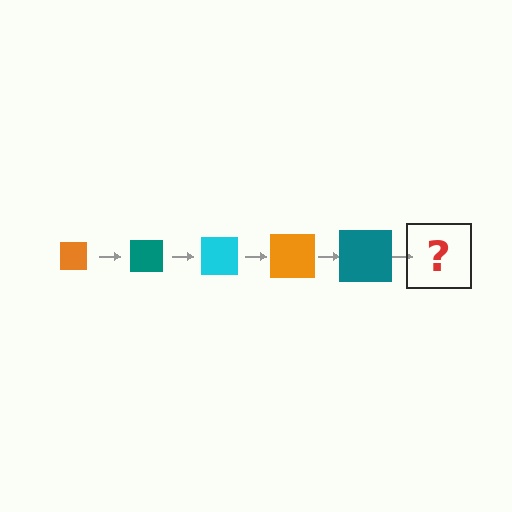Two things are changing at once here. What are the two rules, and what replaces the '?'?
The two rules are that the square grows larger each step and the color cycles through orange, teal, and cyan. The '?' should be a cyan square, larger than the previous one.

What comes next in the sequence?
The next element should be a cyan square, larger than the previous one.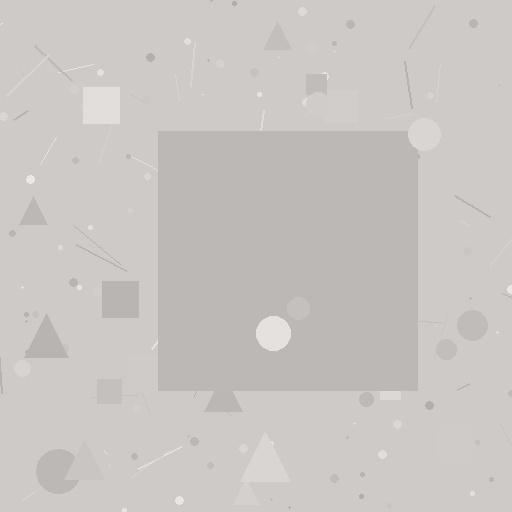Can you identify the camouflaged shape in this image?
The camouflaged shape is a square.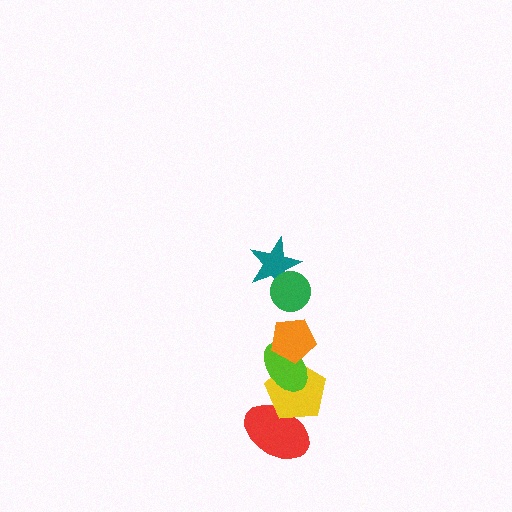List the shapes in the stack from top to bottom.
From top to bottom: the green circle, the teal star, the orange pentagon, the lime ellipse, the yellow pentagon, the red ellipse.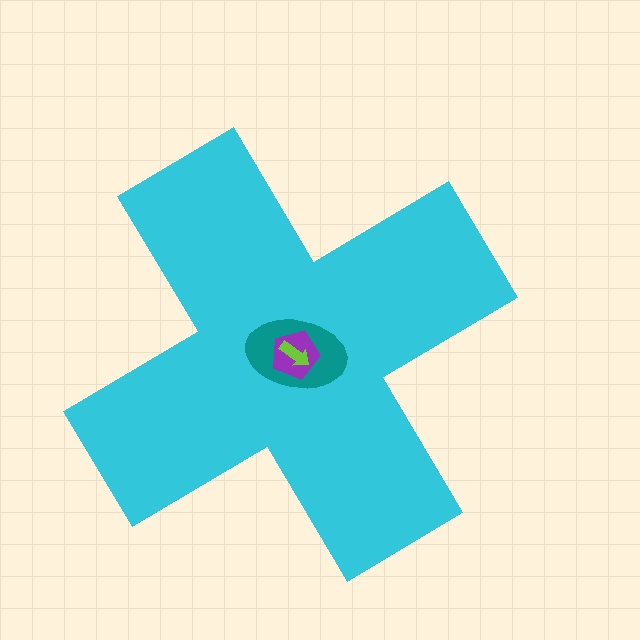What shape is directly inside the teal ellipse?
The purple pentagon.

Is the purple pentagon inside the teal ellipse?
Yes.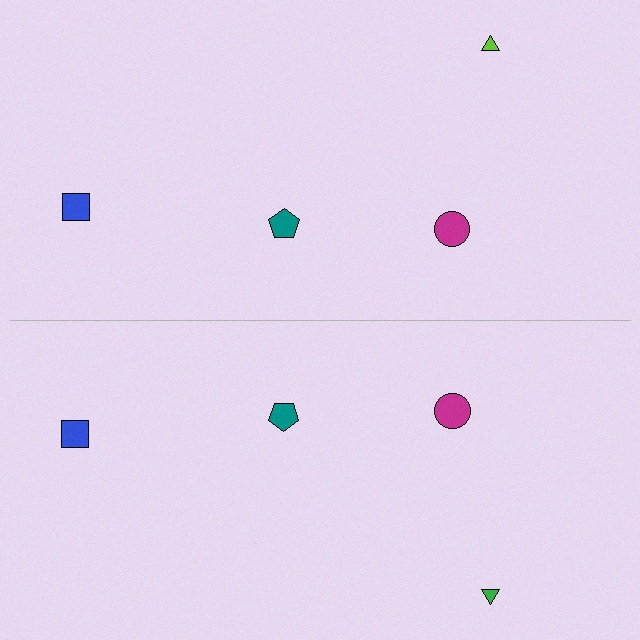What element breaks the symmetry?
The green triangle on the bottom side breaks the symmetry — its mirror counterpart is lime.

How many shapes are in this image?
There are 8 shapes in this image.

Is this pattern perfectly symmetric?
No, the pattern is not perfectly symmetric. The green triangle on the bottom side breaks the symmetry — its mirror counterpart is lime.